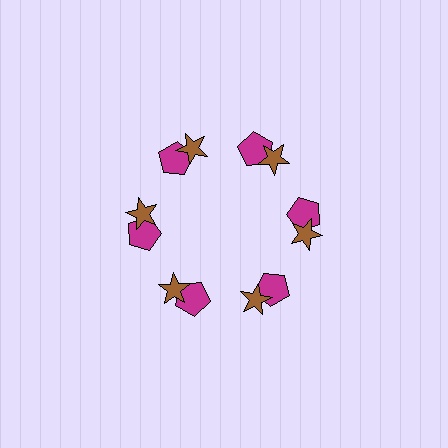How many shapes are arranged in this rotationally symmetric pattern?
There are 12 shapes, arranged in 6 groups of 2.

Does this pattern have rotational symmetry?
Yes, this pattern has 6-fold rotational symmetry. It looks the same after rotating 60 degrees around the center.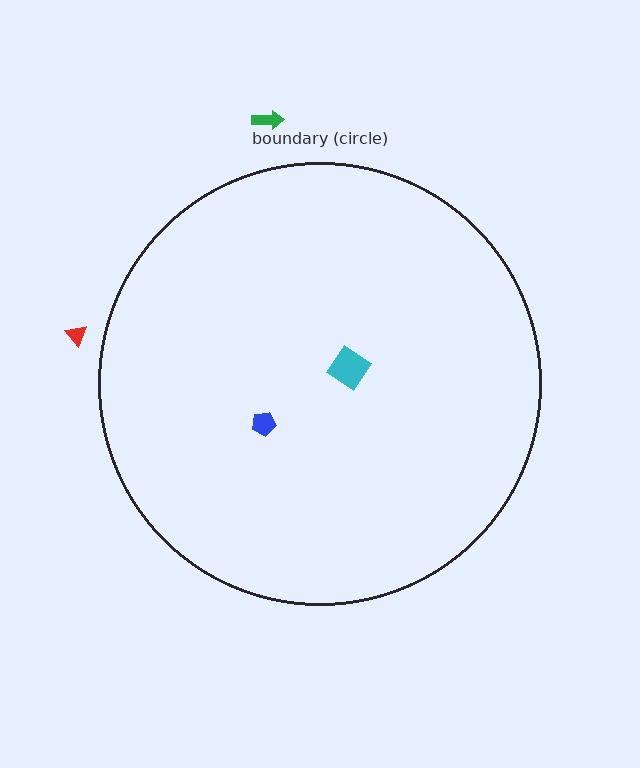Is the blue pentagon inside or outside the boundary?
Inside.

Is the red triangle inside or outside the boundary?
Outside.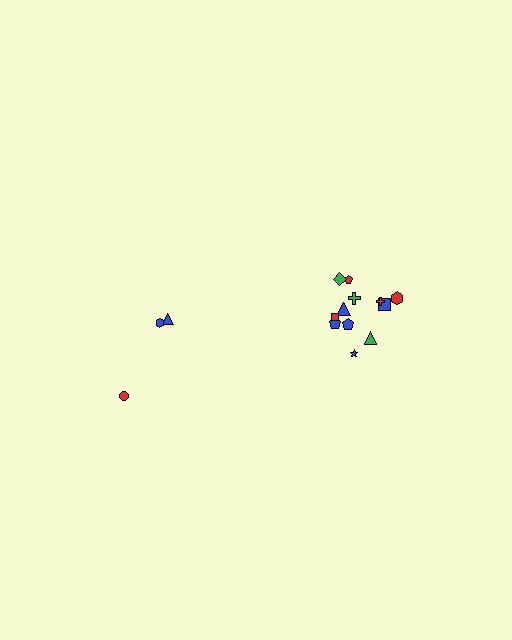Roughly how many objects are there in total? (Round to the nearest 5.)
Roughly 15 objects in total.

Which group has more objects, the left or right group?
The right group.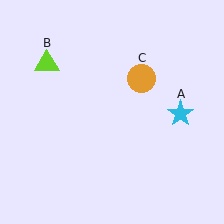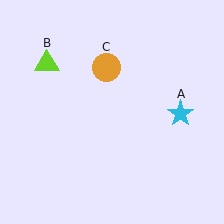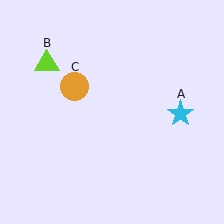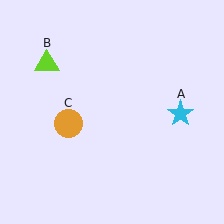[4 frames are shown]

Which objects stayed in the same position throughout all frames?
Cyan star (object A) and lime triangle (object B) remained stationary.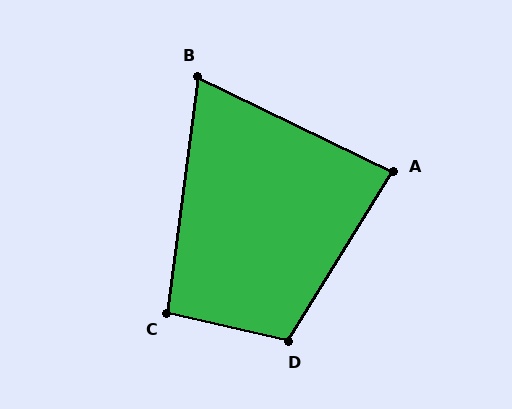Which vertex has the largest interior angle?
D, at approximately 109 degrees.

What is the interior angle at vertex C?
Approximately 96 degrees (obtuse).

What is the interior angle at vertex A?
Approximately 84 degrees (acute).